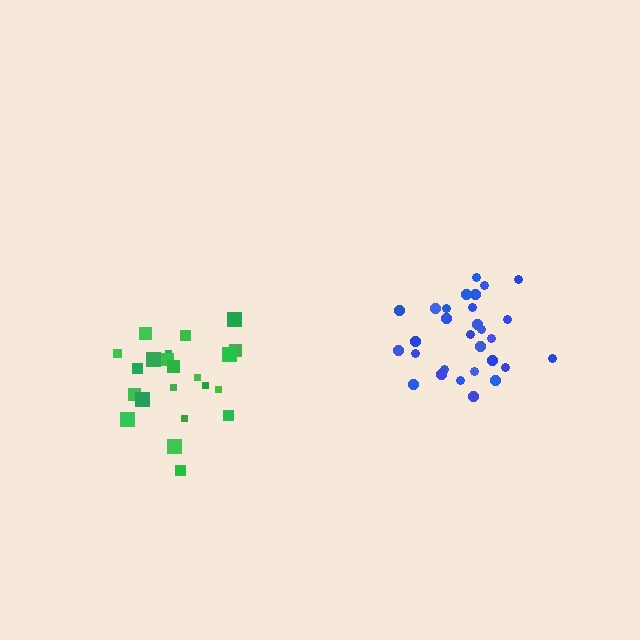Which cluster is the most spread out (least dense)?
Green.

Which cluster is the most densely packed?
Blue.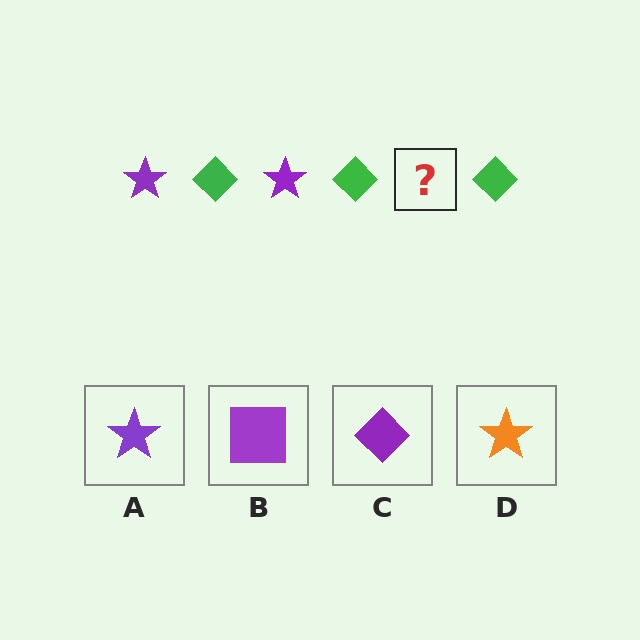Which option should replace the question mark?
Option A.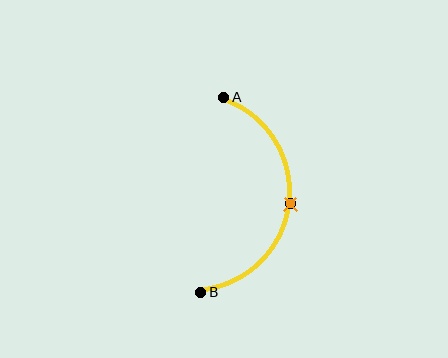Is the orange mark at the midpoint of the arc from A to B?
Yes. The orange mark lies on the arc at equal arc-length from both A and B — it is the arc midpoint.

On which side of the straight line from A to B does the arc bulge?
The arc bulges to the right of the straight line connecting A and B.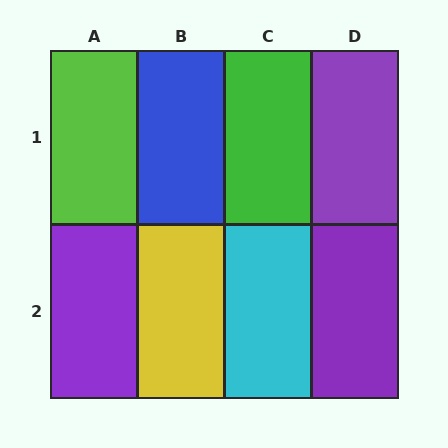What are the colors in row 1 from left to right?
Lime, blue, green, purple.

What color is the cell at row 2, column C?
Cyan.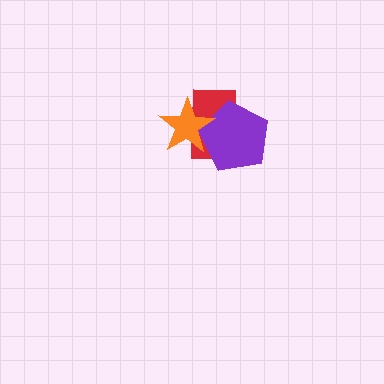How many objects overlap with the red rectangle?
2 objects overlap with the red rectangle.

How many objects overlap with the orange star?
2 objects overlap with the orange star.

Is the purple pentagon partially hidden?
Yes, it is partially covered by another shape.